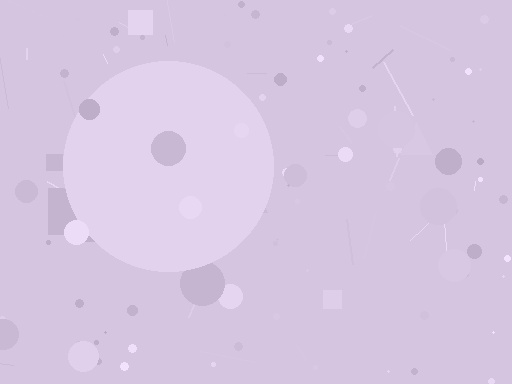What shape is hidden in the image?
A circle is hidden in the image.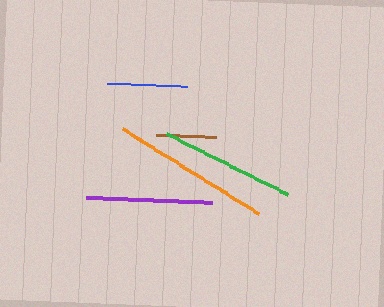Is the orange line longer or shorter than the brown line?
The orange line is longer than the brown line.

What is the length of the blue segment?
The blue segment is approximately 80 pixels long.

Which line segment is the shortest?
The brown line is the shortest at approximately 60 pixels.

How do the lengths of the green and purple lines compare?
The green and purple lines are approximately the same length.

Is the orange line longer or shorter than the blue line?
The orange line is longer than the blue line.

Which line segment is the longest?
The orange line is the longest at approximately 160 pixels.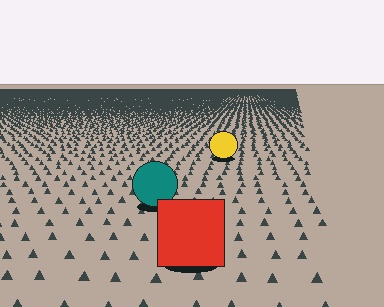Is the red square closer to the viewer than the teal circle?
Yes. The red square is closer — you can tell from the texture gradient: the ground texture is coarser near it.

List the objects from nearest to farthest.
From nearest to farthest: the red square, the teal circle, the yellow circle.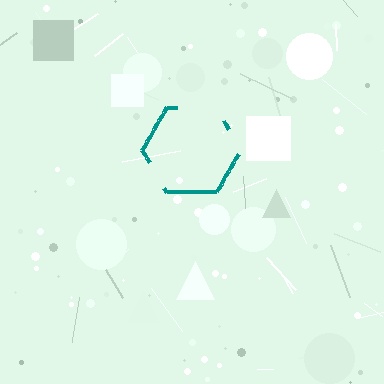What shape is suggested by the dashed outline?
The dashed outline suggests a hexagon.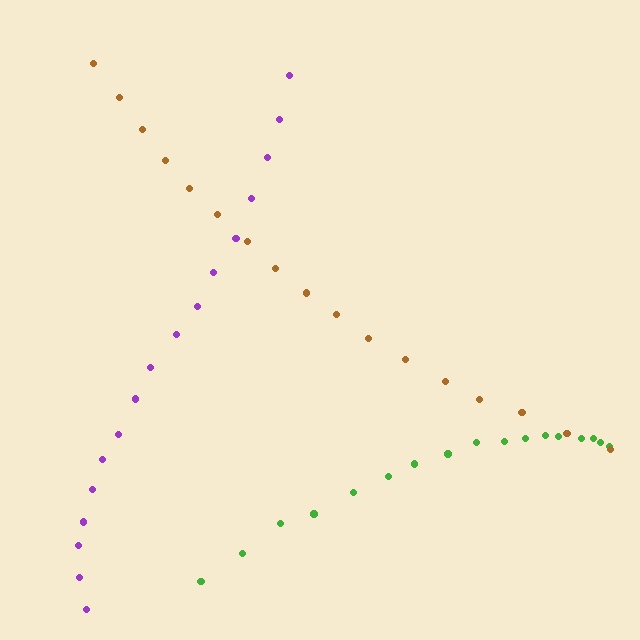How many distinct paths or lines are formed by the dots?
There are 3 distinct paths.